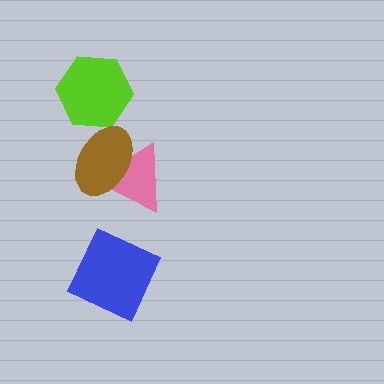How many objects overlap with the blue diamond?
0 objects overlap with the blue diamond.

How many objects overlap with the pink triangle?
1 object overlaps with the pink triangle.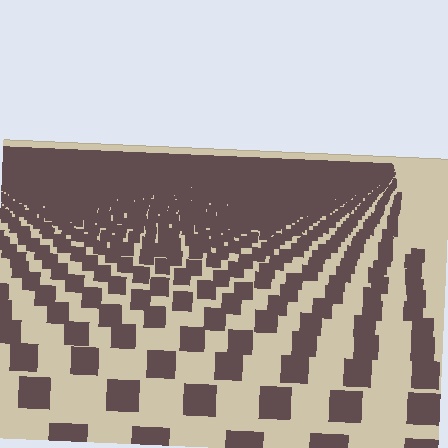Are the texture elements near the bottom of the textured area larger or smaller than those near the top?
Larger. Near the bottom, elements are closer to the viewer and appear at a bigger on-screen size.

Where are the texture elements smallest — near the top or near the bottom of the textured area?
Near the top.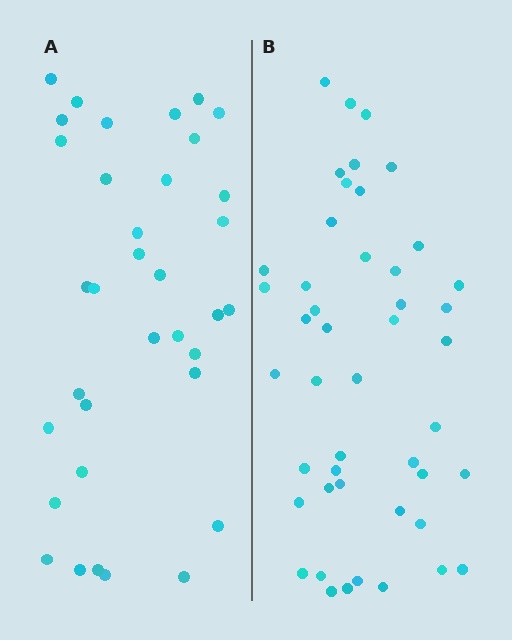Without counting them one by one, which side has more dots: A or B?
Region B (the right region) has more dots.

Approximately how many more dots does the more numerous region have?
Region B has roughly 12 or so more dots than region A.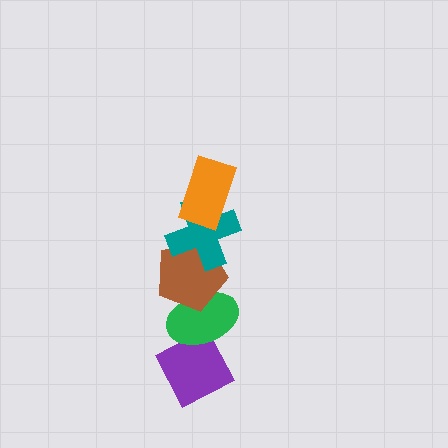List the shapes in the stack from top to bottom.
From top to bottom: the orange rectangle, the teal cross, the brown pentagon, the green ellipse, the purple diamond.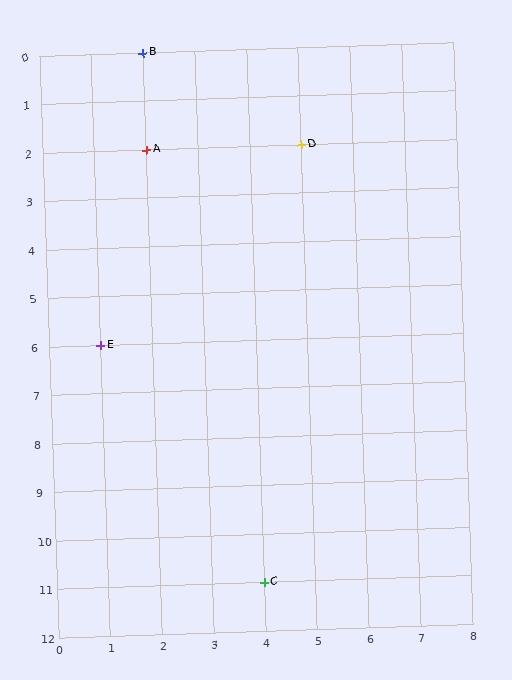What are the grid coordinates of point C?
Point C is at grid coordinates (4, 11).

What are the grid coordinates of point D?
Point D is at grid coordinates (5, 2).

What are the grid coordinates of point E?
Point E is at grid coordinates (1, 6).